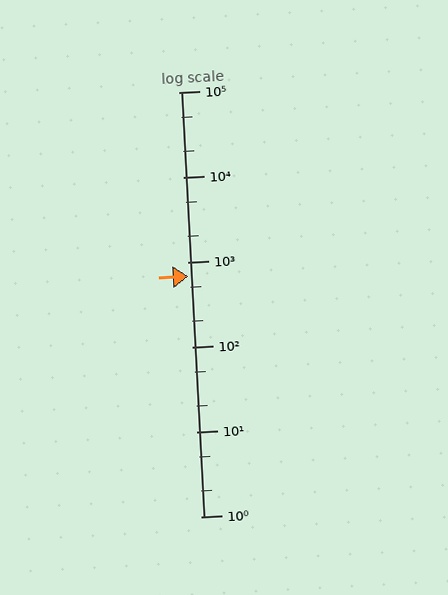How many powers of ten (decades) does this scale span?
The scale spans 5 decades, from 1 to 100000.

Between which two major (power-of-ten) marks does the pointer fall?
The pointer is between 100 and 1000.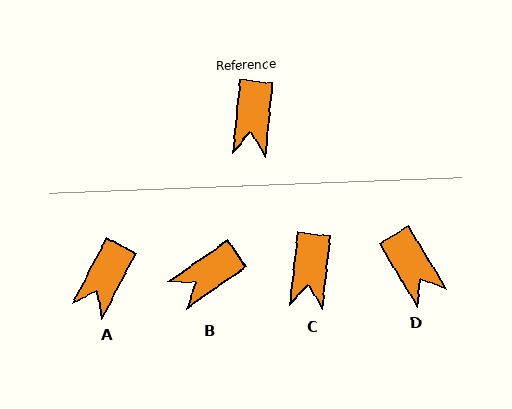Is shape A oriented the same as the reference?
No, it is off by about 22 degrees.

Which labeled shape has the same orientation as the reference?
C.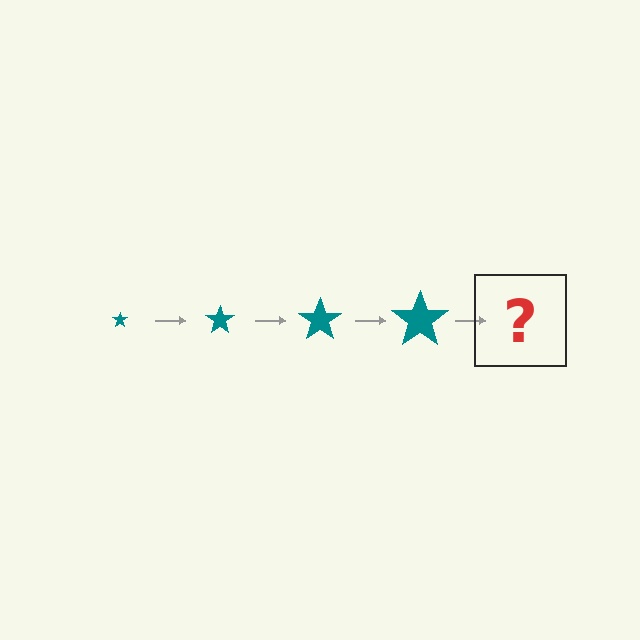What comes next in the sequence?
The next element should be a teal star, larger than the previous one.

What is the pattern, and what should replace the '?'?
The pattern is that the star gets progressively larger each step. The '?' should be a teal star, larger than the previous one.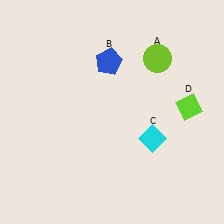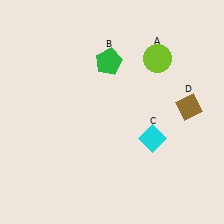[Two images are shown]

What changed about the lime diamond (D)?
In Image 1, D is lime. In Image 2, it changed to brown.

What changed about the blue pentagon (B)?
In Image 1, B is blue. In Image 2, it changed to green.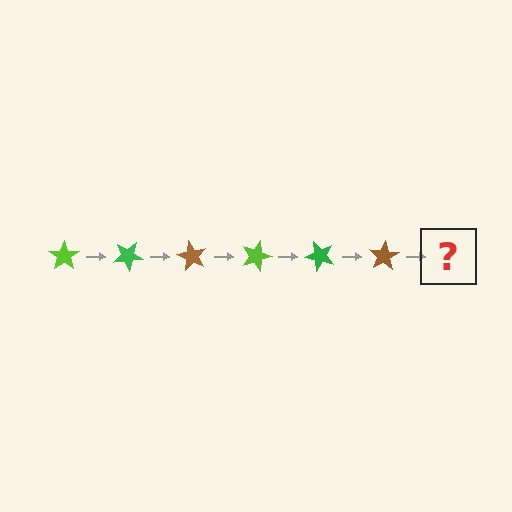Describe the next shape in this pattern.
It should be a lime star, rotated 180 degrees from the start.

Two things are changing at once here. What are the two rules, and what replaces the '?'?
The two rules are that it rotates 30 degrees each step and the color cycles through lime, green, and brown. The '?' should be a lime star, rotated 180 degrees from the start.